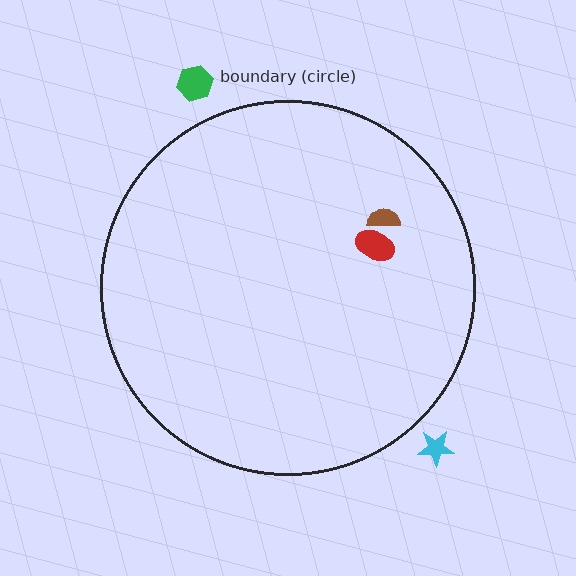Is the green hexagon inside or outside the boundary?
Outside.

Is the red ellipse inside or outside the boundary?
Inside.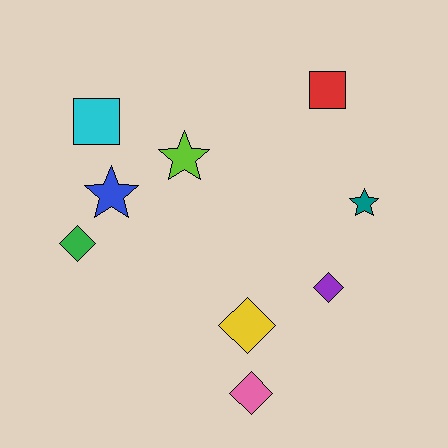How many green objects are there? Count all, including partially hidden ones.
There is 1 green object.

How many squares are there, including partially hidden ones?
There are 2 squares.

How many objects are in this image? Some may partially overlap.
There are 9 objects.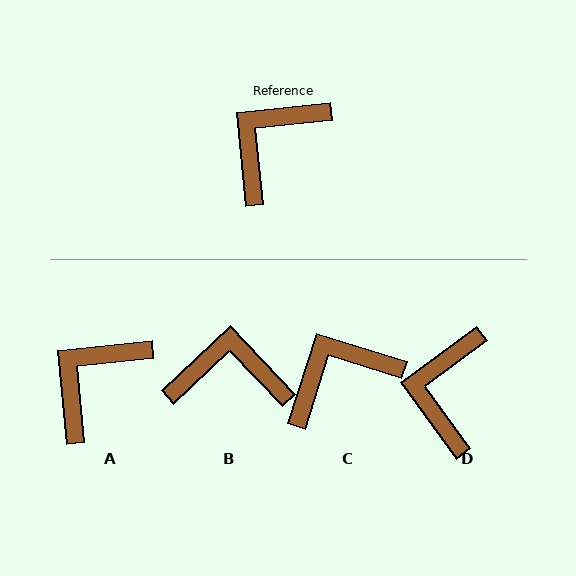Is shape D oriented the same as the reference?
No, it is off by about 30 degrees.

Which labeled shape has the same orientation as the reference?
A.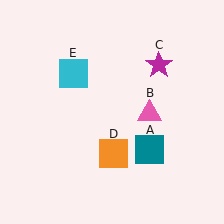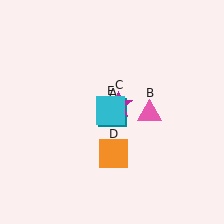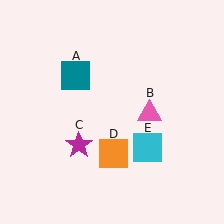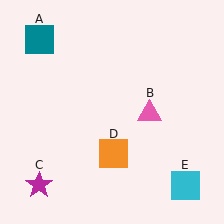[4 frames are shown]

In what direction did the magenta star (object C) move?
The magenta star (object C) moved down and to the left.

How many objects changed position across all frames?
3 objects changed position: teal square (object A), magenta star (object C), cyan square (object E).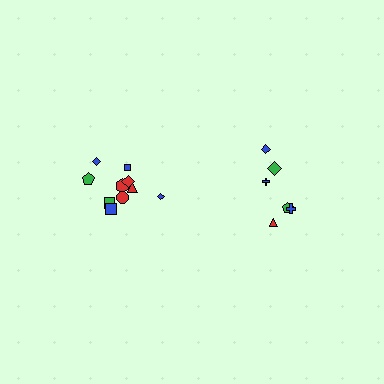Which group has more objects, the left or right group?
The left group.